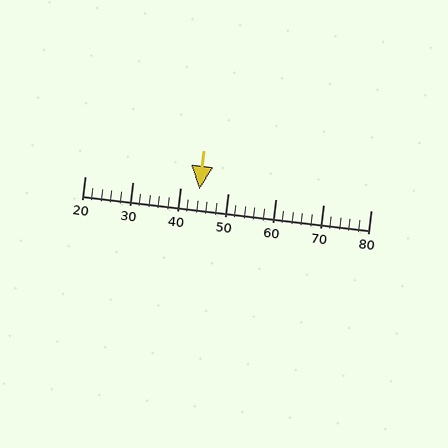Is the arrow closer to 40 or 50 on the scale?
The arrow is closer to 40.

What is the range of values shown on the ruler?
The ruler shows values from 20 to 80.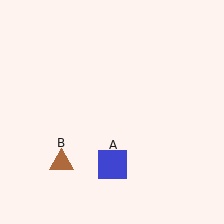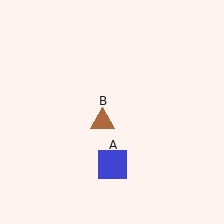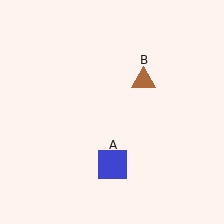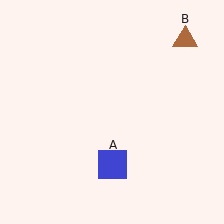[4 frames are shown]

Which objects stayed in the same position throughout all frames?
Blue square (object A) remained stationary.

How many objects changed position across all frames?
1 object changed position: brown triangle (object B).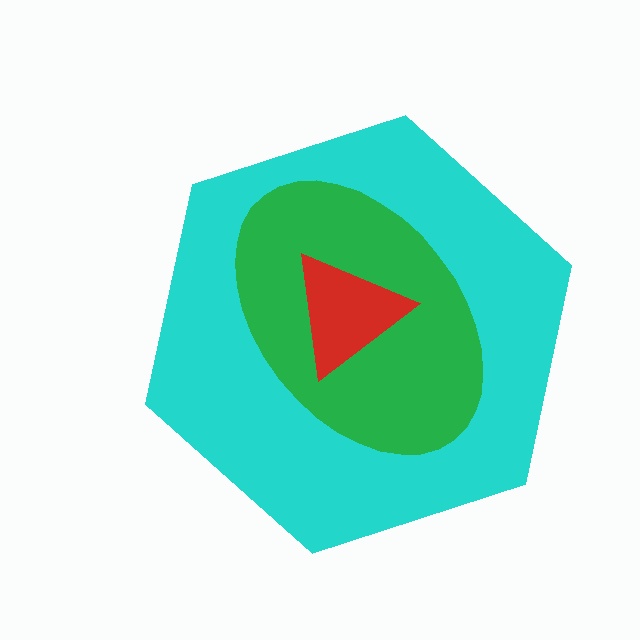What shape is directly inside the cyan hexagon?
The green ellipse.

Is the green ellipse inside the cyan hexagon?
Yes.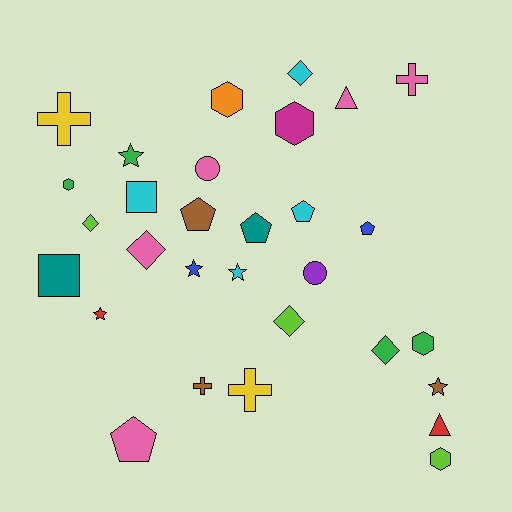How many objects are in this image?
There are 30 objects.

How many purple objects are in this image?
There is 1 purple object.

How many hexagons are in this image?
There are 5 hexagons.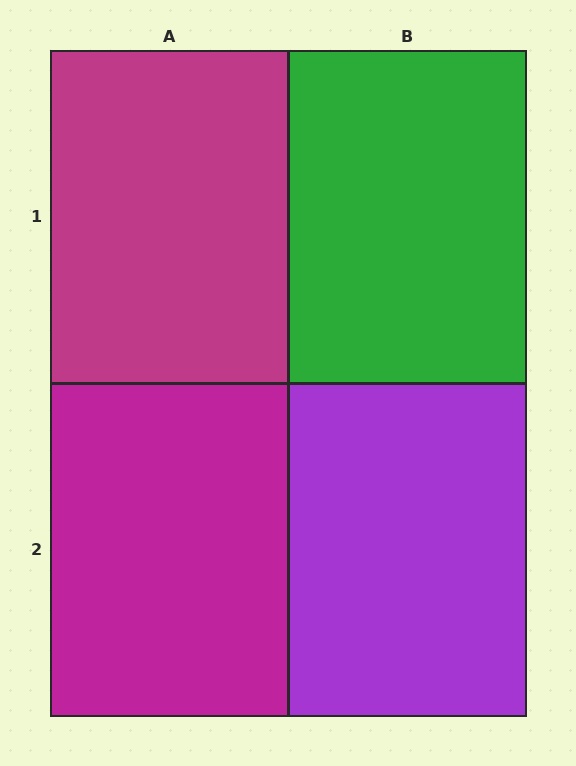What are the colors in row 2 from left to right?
Magenta, purple.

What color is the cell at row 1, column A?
Magenta.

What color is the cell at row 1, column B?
Green.